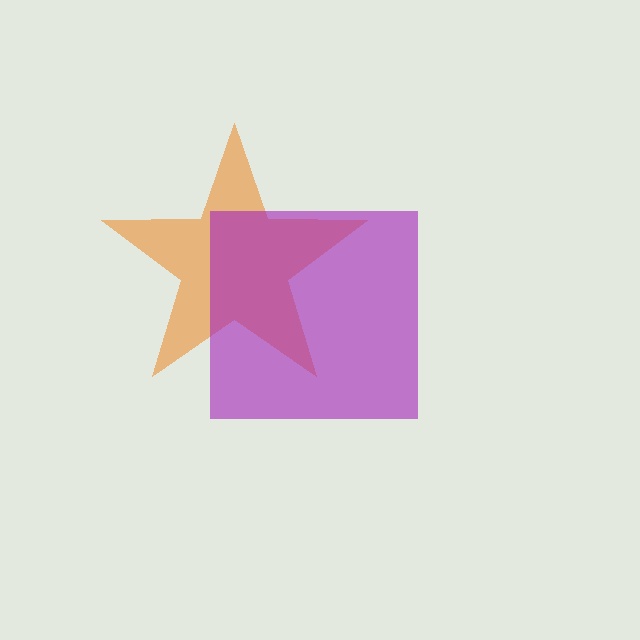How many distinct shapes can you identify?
There are 2 distinct shapes: an orange star, a purple square.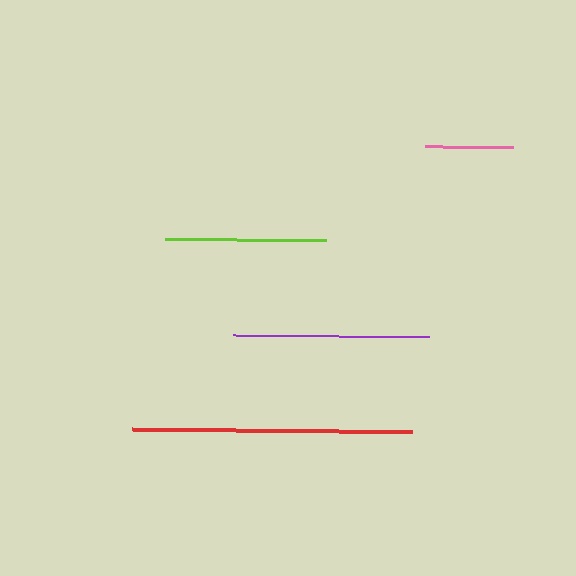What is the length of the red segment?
The red segment is approximately 280 pixels long.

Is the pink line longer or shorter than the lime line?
The lime line is longer than the pink line.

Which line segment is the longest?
The red line is the longest at approximately 280 pixels.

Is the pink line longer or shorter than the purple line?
The purple line is longer than the pink line.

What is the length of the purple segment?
The purple segment is approximately 195 pixels long.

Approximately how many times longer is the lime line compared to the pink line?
The lime line is approximately 1.8 times the length of the pink line.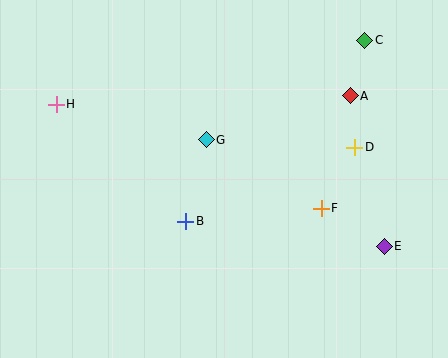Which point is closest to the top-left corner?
Point H is closest to the top-left corner.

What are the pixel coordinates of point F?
Point F is at (321, 208).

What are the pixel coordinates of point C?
Point C is at (365, 40).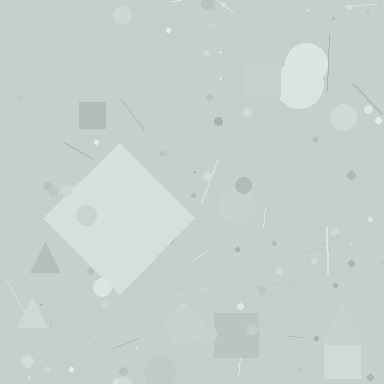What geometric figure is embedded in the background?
A diamond is embedded in the background.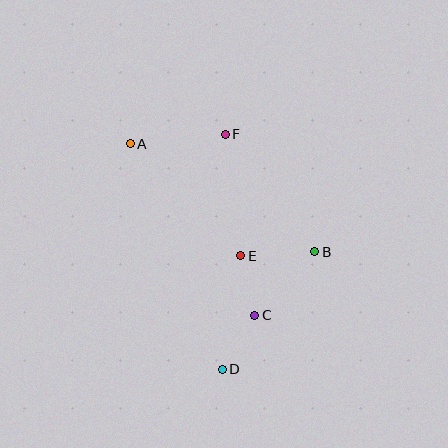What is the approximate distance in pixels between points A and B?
The distance between A and B is approximately 214 pixels.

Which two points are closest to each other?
Points C and E are closest to each other.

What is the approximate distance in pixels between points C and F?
The distance between C and F is approximately 183 pixels.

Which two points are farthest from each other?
Points A and D are farthest from each other.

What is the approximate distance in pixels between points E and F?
The distance between E and F is approximately 123 pixels.